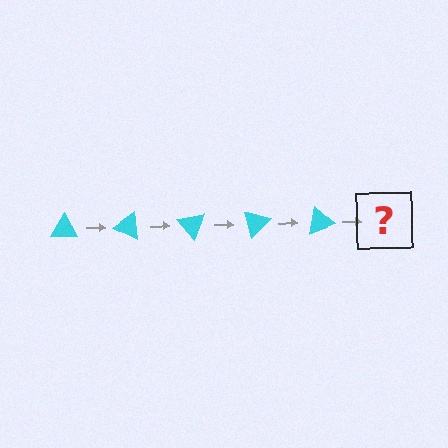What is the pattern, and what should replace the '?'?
The pattern is that the triangle rotates 25 degrees each step. The '?' should be a cyan triangle rotated 125 degrees.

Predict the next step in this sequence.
The next step is a cyan triangle rotated 125 degrees.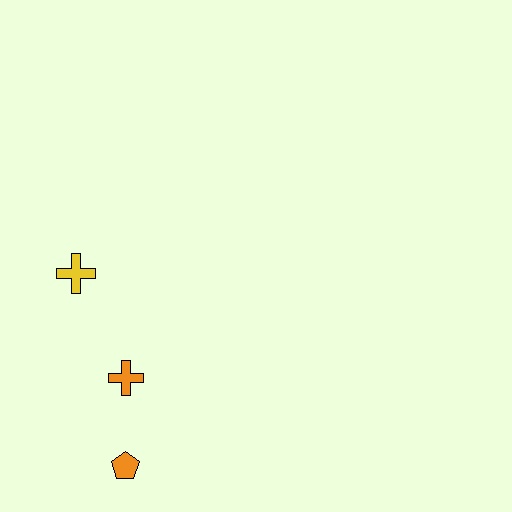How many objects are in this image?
There are 3 objects.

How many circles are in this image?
There are no circles.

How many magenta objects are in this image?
There are no magenta objects.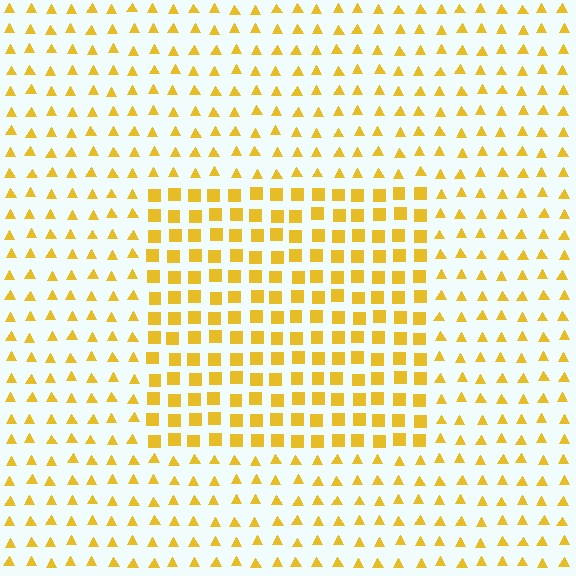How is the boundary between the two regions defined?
The boundary is defined by a change in element shape: squares inside vs. triangles outside. All elements share the same color and spacing.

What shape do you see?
I see a rectangle.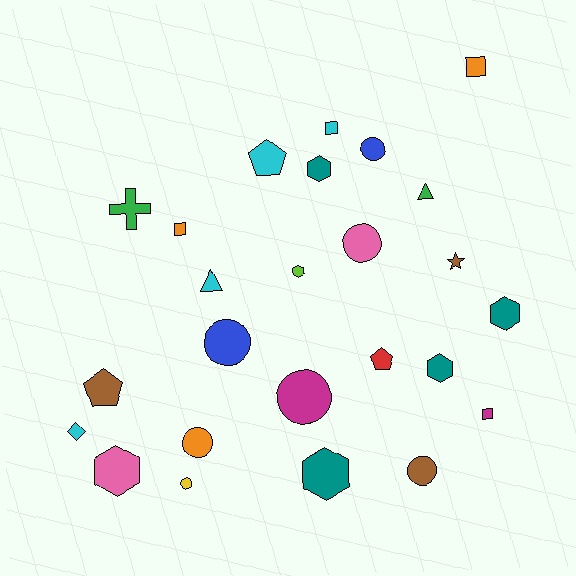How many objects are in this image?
There are 25 objects.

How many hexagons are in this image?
There are 6 hexagons.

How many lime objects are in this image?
There is 1 lime object.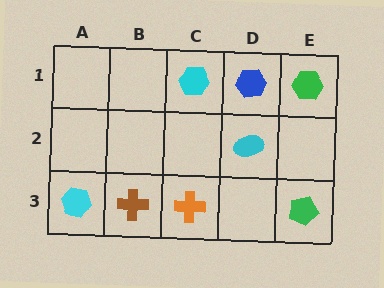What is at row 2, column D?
A cyan ellipse.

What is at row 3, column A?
A cyan hexagon.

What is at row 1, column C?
A cyan hexagon.